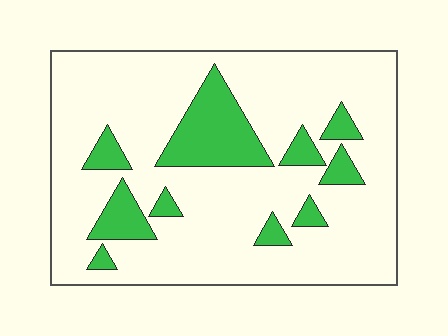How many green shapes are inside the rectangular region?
10.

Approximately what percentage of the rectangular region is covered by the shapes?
Approximately 20%.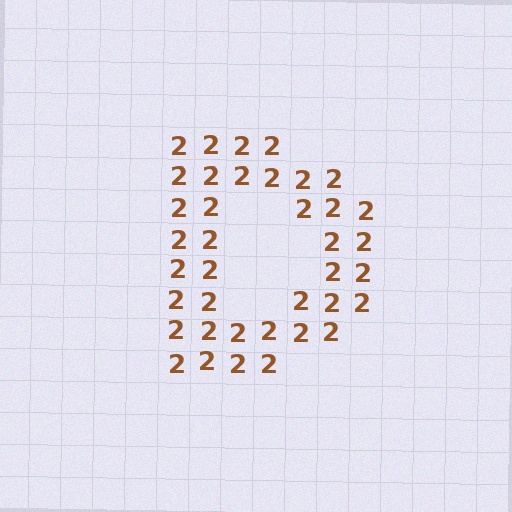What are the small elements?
The small elements are digit 2's.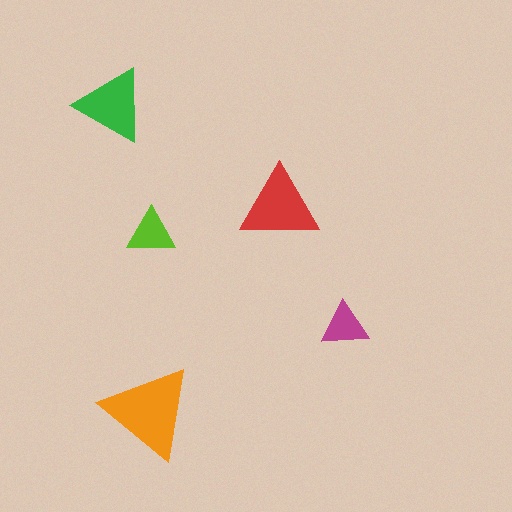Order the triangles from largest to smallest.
the orange one, the red one, the green one, the lime one, the magenta one.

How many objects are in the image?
There are 5 objects in the image.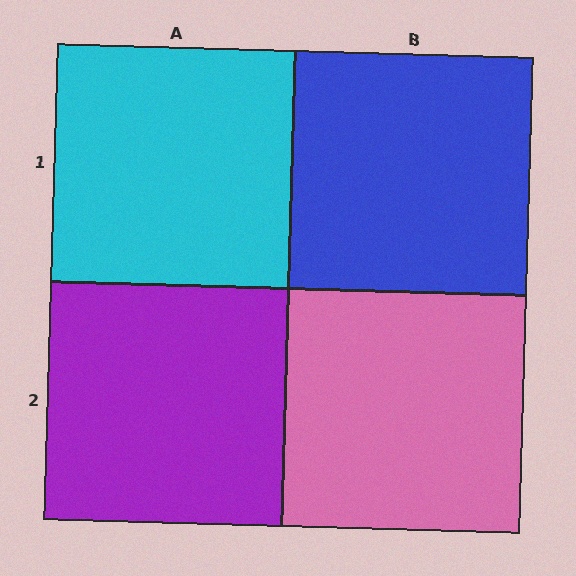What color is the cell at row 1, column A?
Cyan.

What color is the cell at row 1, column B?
Blue.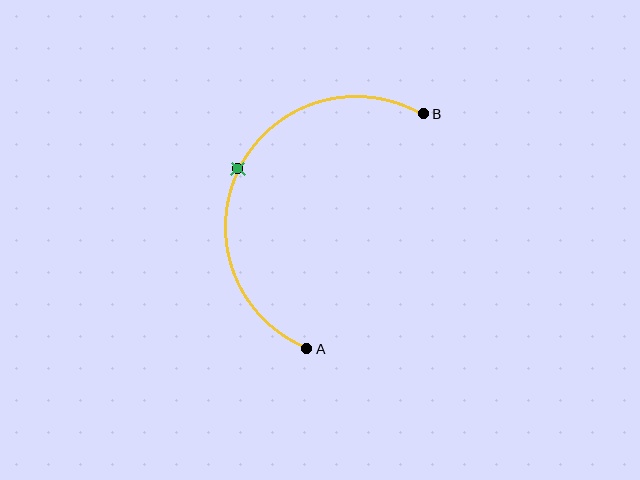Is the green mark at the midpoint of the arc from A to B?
Yes. The green mark lies on the arc at equal arc-length from both A and B — it is the arc midpoint.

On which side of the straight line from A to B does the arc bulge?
The arc bulges to the left of the straight line connecting A and B.